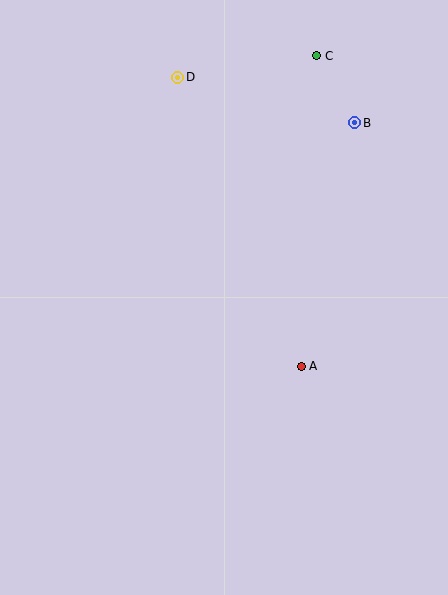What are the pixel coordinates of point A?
Point A is at (301, 366).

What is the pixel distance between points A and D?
The distance between A and D is 314 pixels.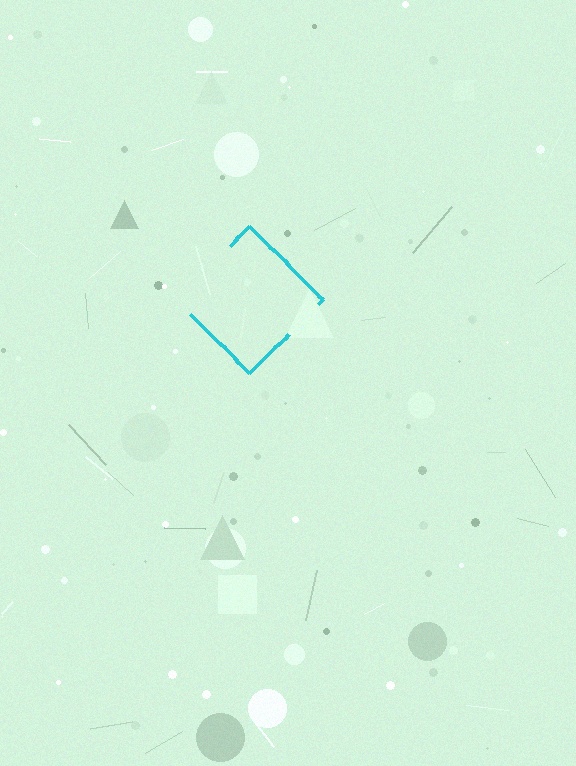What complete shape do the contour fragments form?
The contour fragments form a diamond.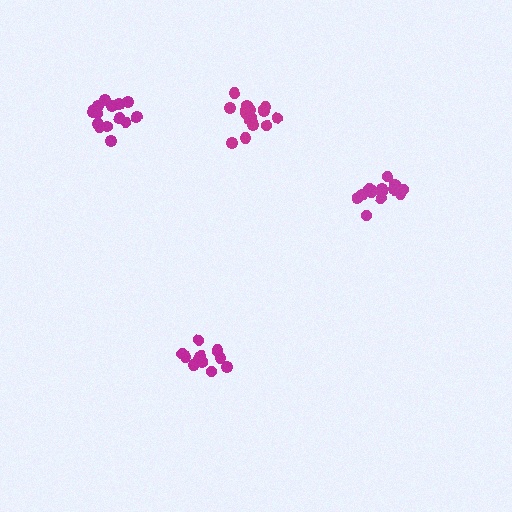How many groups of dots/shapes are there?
There are 4 groups.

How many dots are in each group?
Group 1: 16 dots, Group 2: 15 dots, Group 3: 12 dots, Group 4: 15 dots (58 total).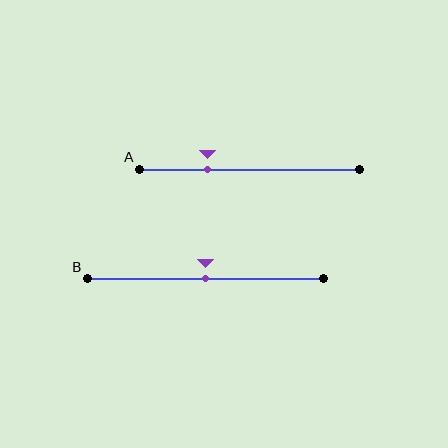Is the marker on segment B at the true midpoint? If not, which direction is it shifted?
Yes, the marker on segment B is at the true midpoint.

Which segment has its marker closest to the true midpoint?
Segment B has its marker closest to the true midpoint.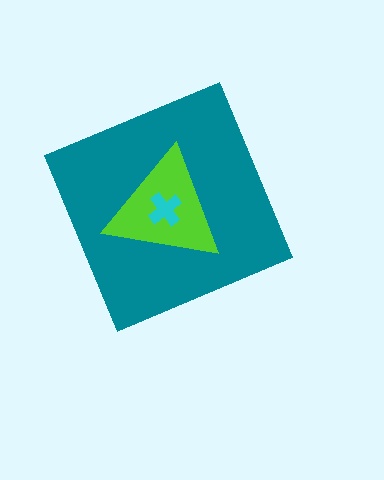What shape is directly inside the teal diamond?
The lime triangle.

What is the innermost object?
The cyan cross.